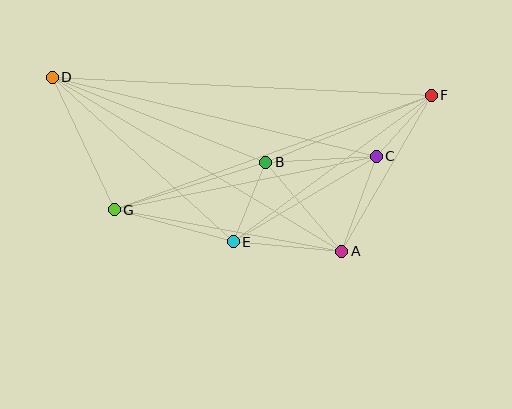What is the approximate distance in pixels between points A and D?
The distance between A and D is approximately 337 pixels.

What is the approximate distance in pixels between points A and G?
The distance between A and G is approximately 231 pixels.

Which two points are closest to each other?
Points C and F are closest to each other.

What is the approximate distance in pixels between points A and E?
The distance between A and E is approximately 109 pixels.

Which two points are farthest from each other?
Points D and F are farthest from each other.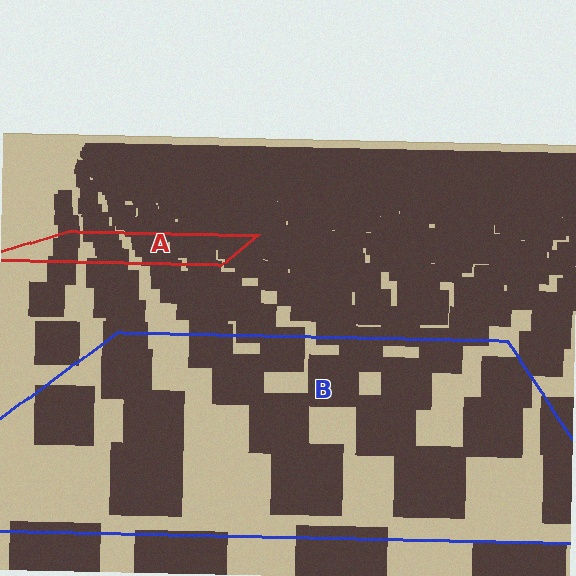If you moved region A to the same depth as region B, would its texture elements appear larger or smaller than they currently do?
They would appear larger. At a closer depth, the same texture elements are projected at a bigger on-screen size.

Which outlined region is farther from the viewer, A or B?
Region A is farther from the viewer — the texture elements inside it appear smaller and more densely packed.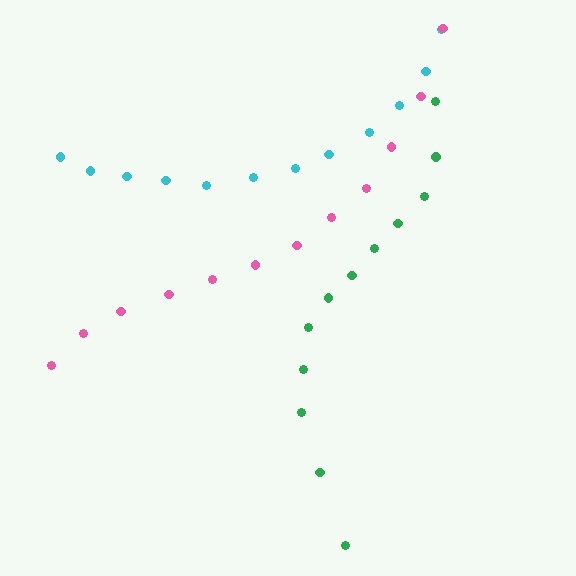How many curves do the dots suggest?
There are 3 distinct paths.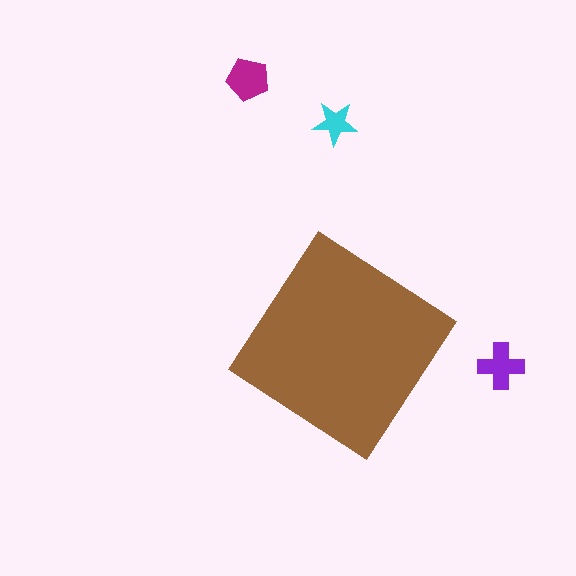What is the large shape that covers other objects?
A brown diamond.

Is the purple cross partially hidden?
No, the purple cross is fully visible.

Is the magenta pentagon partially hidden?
No, the magenta pentagon is fully visible.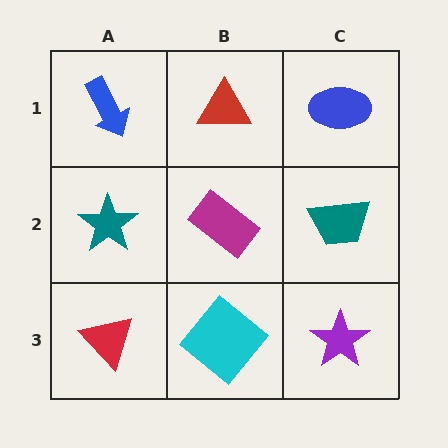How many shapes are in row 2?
3 shapes.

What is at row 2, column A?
A teal star.